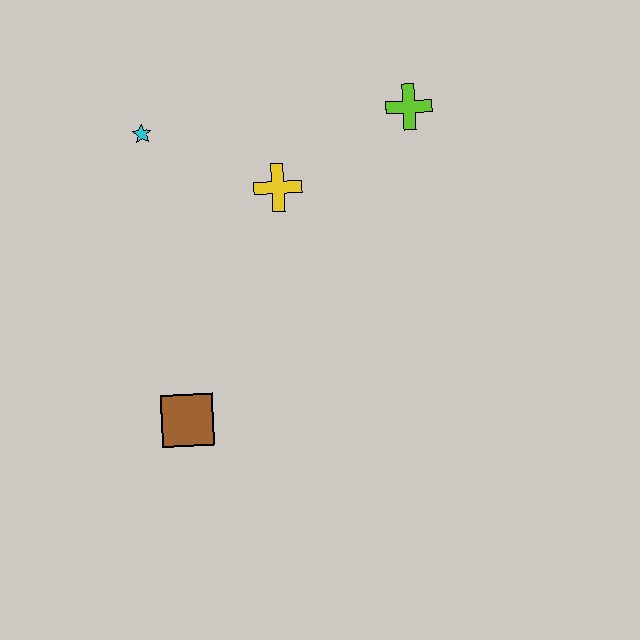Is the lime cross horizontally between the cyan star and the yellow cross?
No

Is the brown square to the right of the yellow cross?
No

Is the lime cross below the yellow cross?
No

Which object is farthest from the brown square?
The lime cross is farthest from the brown square.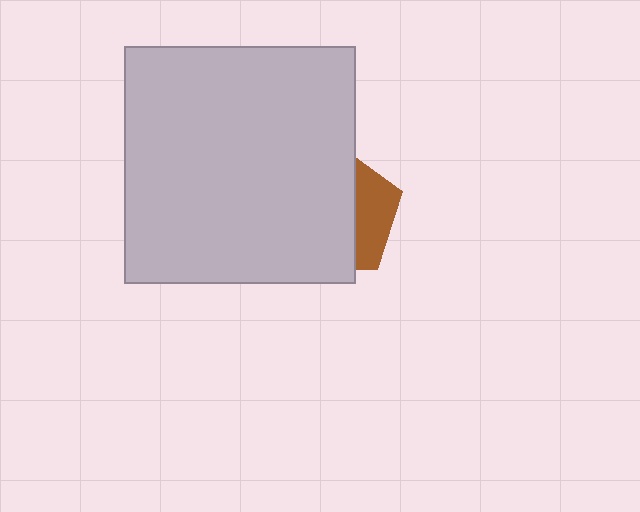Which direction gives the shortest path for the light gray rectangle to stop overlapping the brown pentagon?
Moving left gives the shortest separation.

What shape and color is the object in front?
The object in front is a light gray rectangle.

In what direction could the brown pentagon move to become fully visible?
The brown pentagon could move right. That would shift it out from behind the light gray rectangle entirely.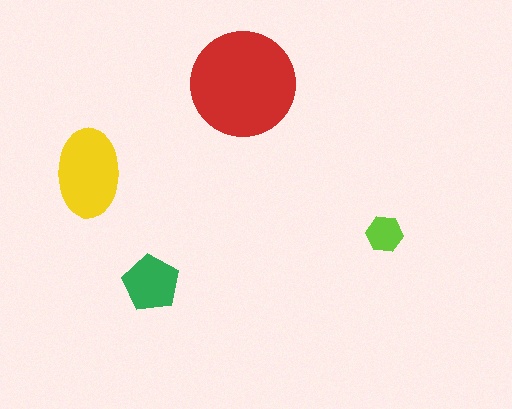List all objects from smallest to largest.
The lime hexagon, the green pentagon, the yellow ellipse, the red circle.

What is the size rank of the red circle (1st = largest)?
1st.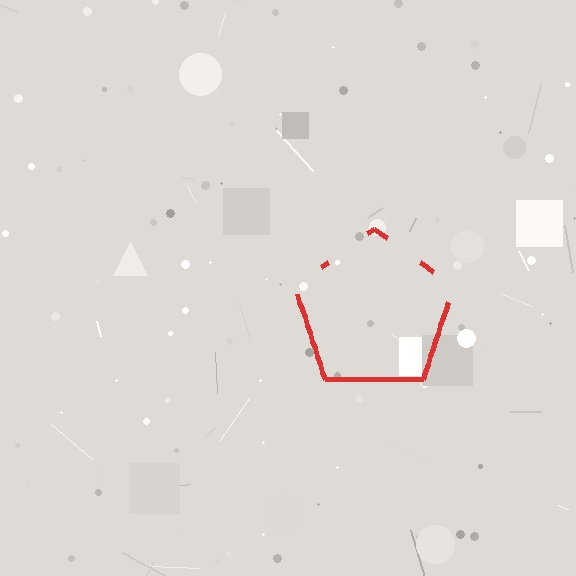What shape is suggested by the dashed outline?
The dashed outline suggests a pentagon.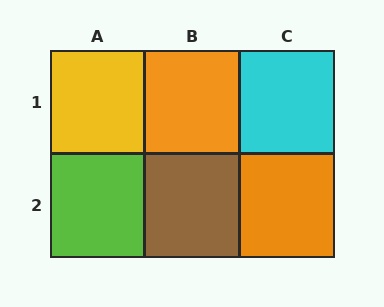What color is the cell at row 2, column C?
Orange.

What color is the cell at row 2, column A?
Lime.